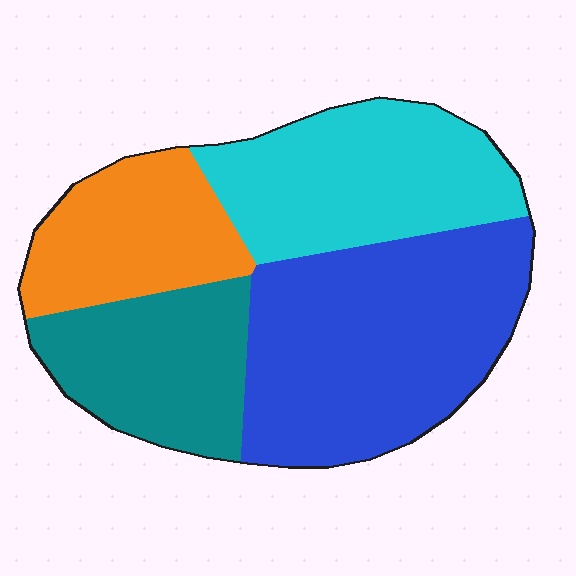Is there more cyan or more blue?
Blue.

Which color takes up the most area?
Blue, at roughly 35%.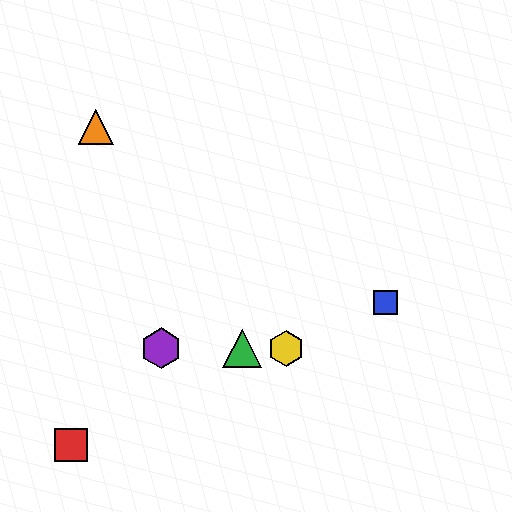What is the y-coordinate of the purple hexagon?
The purple hexagon is at y≈348.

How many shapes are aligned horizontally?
3 shapes (the green triangle, the yellow hexagon, the purple hexagon) are aligned horizontally.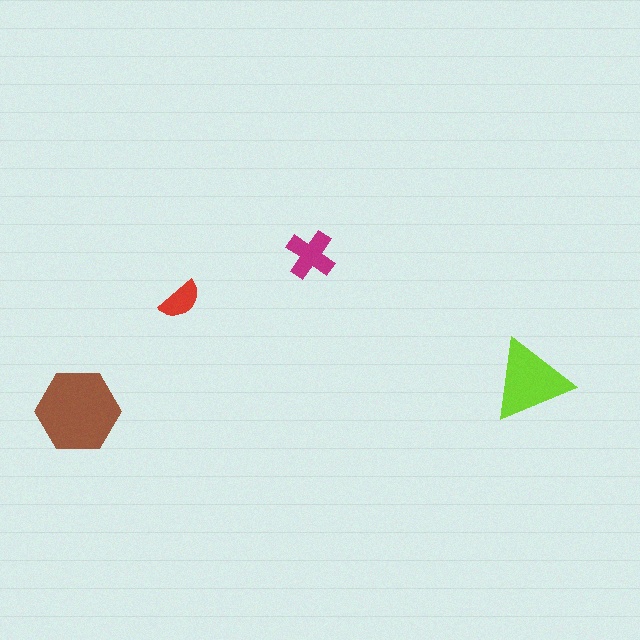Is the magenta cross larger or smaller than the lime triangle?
Smaller.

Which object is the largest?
The brown hexagon.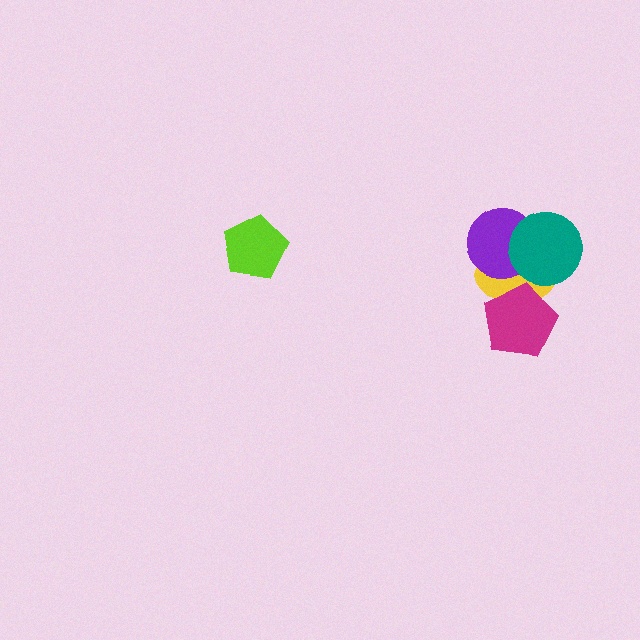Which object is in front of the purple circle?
The teal circle is in front of the purple circle.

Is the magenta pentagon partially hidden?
No, no other shape covers it.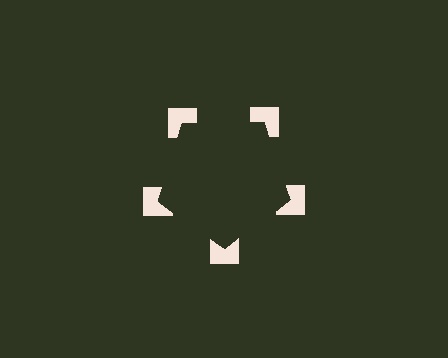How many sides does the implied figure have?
5 sides.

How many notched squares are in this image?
There are 5 — one at each vertex of the illusory pentagon.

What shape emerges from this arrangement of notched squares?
An illusory pentagon — its edges are inferred from the aligned wedge cuts in the notched squares, not physically drawn.